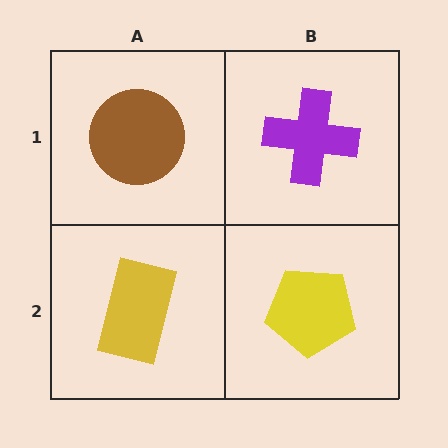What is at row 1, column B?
A purple cross.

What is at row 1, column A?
A brown circle.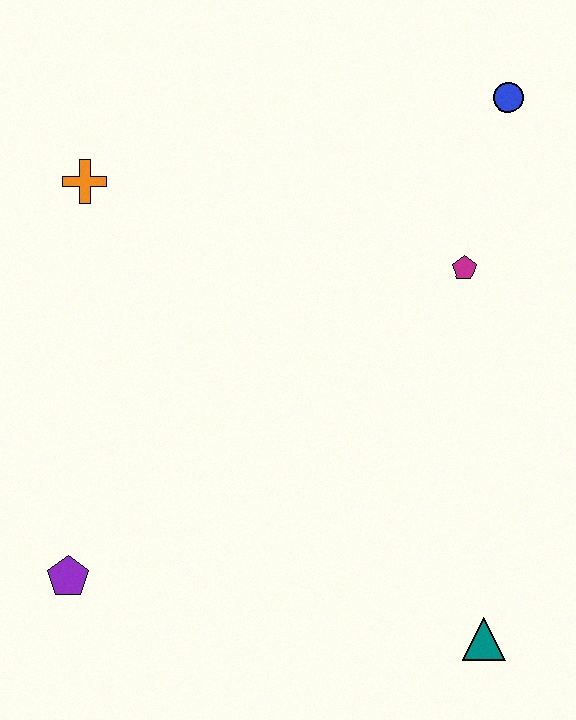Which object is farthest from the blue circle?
The purple pentagon is farthest from the blue circle.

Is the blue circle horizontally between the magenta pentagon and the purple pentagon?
No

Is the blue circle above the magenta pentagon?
Yes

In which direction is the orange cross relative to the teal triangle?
The orange cross is above the teal triangle.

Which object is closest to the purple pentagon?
The orange cross is closest to the purple pentagon.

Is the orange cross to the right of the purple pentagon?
Yes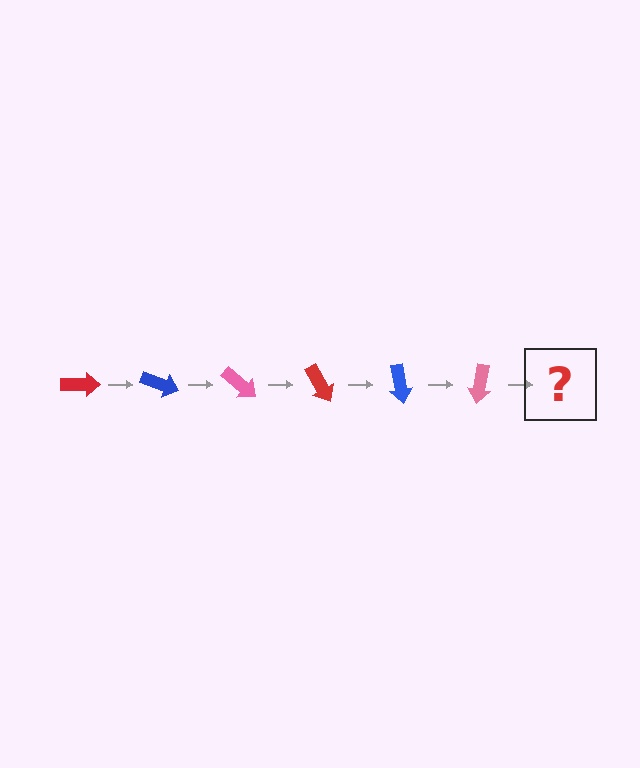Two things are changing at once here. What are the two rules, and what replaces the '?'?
The two rules are that it rotates 20 degrees each step and the color cycles through red, blue, and pink. The '?' should be a red arrow, rotated 120 degrees from the start.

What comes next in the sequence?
The next element should be a red arrow, rotated 120 degrees from the start.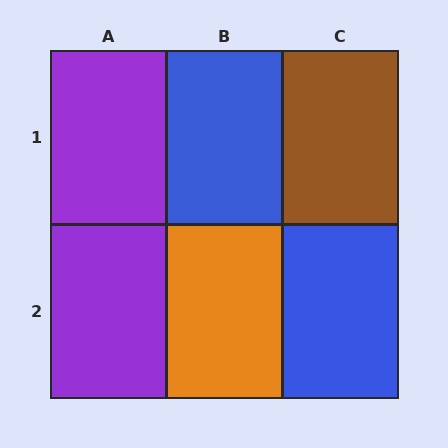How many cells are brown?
1 cell is brown.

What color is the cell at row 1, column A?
Purple.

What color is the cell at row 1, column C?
Brown.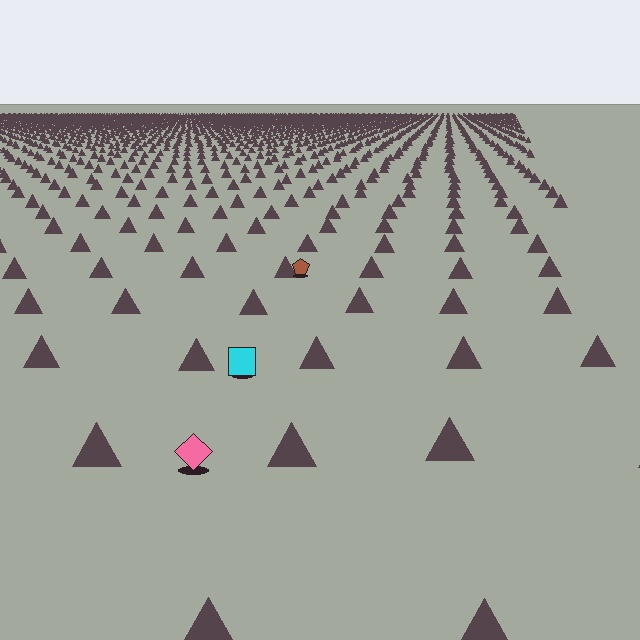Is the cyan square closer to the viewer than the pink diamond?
No. The pink diamond is closer — you can tell from the texture gradient: the ground texture is coarser near it.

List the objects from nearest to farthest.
From nearest to farthest: the pink diamond, the cyan square, the brown pentagon.